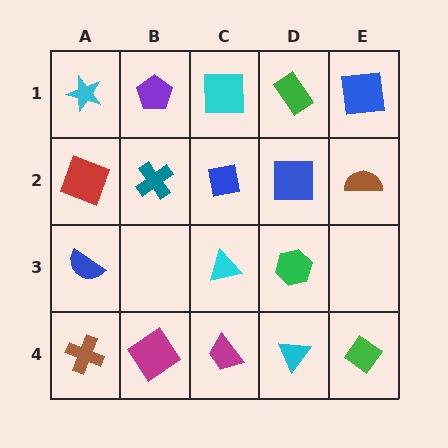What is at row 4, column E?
A green diamond.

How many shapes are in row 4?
5 shapes.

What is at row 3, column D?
A green hexagon.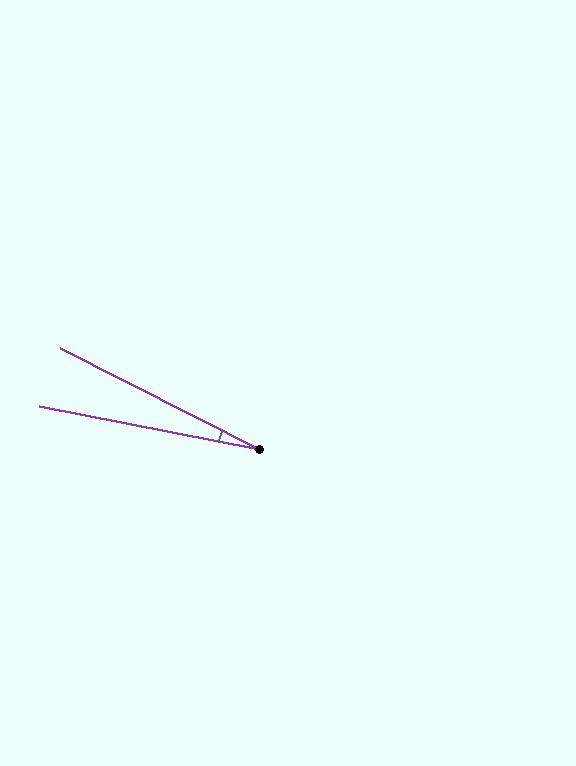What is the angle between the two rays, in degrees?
Approximately 16 degrees.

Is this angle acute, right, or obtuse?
It is acute.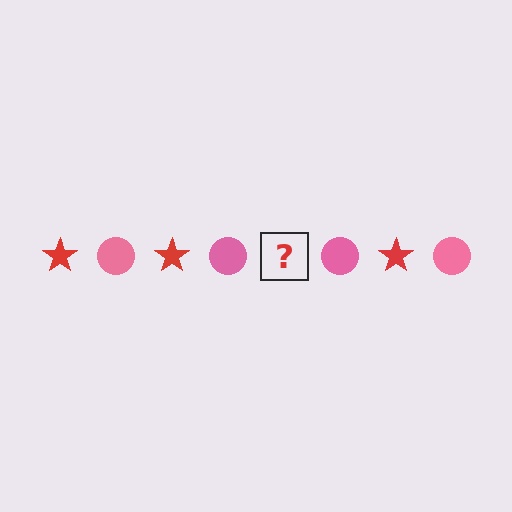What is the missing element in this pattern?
The missing element is a red star.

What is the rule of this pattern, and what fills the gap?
The rule is that the pattern alternates between red star and pink circle. The gap should be filled with a red star.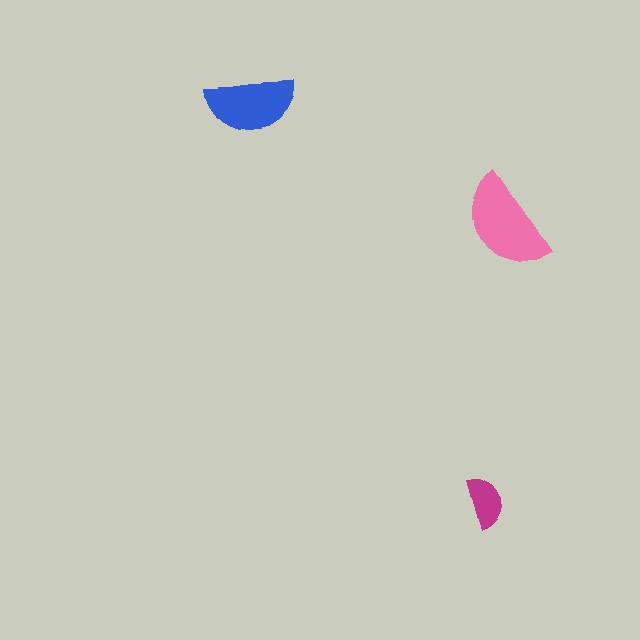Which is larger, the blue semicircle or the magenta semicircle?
The blue one.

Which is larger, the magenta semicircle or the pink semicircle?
The pink one.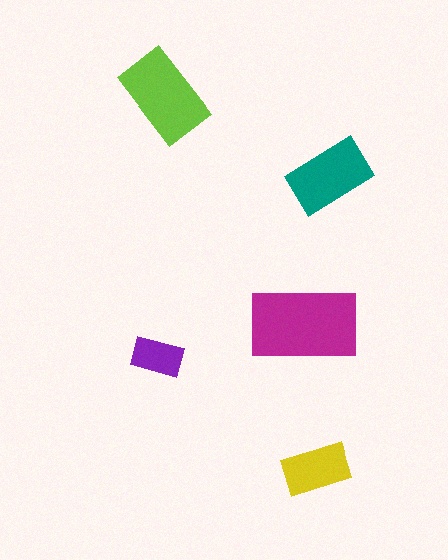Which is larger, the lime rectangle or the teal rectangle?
The lime one.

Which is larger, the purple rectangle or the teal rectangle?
The teal one.